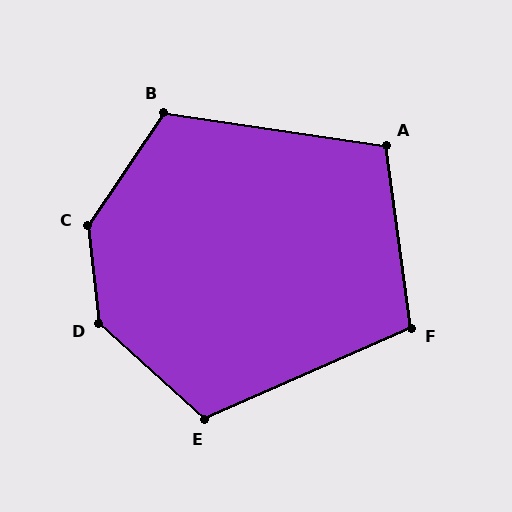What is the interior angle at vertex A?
Approximately 106 degrees (obtuse).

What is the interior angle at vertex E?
Approximately 114 degrees (obtuse).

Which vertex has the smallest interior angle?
F, at approximately 106 degrees.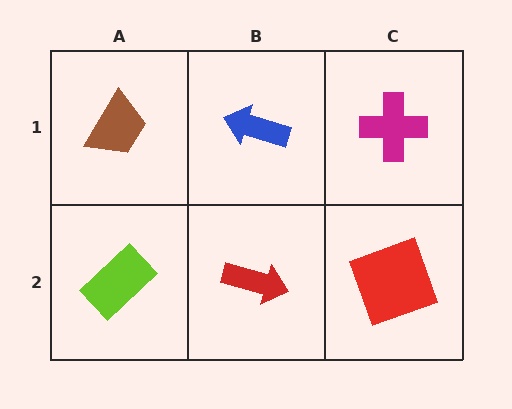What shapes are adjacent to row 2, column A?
A brown trapezoid (row 1, column A), a red arrow (row 2, column B).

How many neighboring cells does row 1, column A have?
2.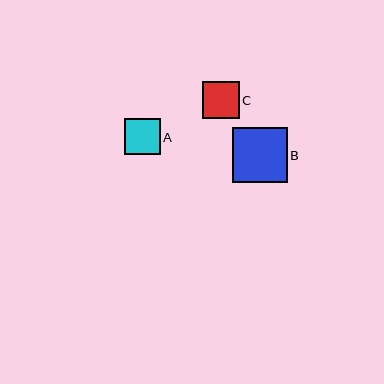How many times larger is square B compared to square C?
Square B is approximately 1.5 times the size of square C.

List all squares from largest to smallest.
From largest to smallest: B, C, A.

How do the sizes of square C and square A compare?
Square C and square A are approximately the same size.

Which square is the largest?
Square B is the largest with a size of approximately 54 pixels.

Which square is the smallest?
Square A is the smallest with a size of approximately 36 pixels.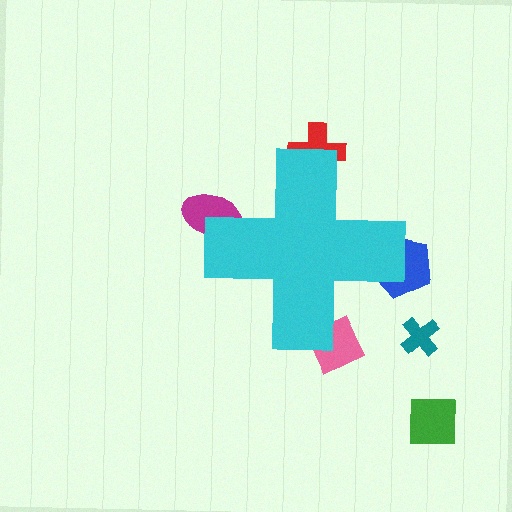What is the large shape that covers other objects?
A cyan cross.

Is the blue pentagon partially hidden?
Yes, the blue pentagon is partially hidden behind the cyan cross.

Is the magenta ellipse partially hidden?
Yes, the magenta ellipse is partially hidden behind the cyan cross.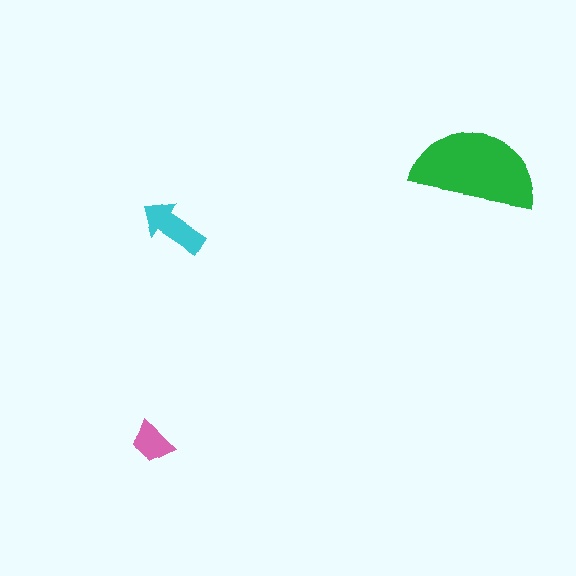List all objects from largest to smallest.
The green semicircle, the cyan arrow, the pink trapezoid.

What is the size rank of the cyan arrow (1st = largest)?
2nd.